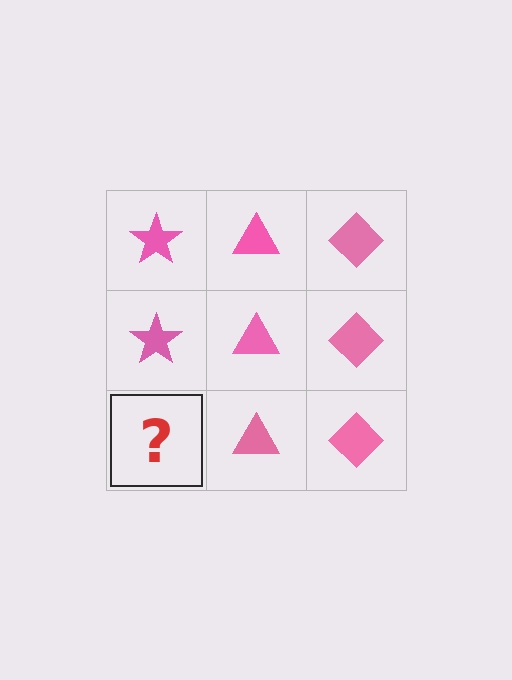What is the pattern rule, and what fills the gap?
The rule is that each column has a consistent shape. The gap should be filled with a pink star.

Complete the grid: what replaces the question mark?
The question mark should be replaced with a pink star.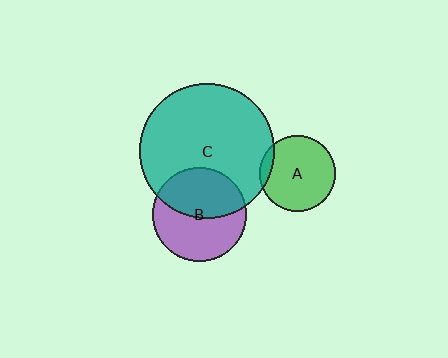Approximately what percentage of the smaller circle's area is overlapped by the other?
Approximately 50%.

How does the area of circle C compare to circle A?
Approximately 3.2 times.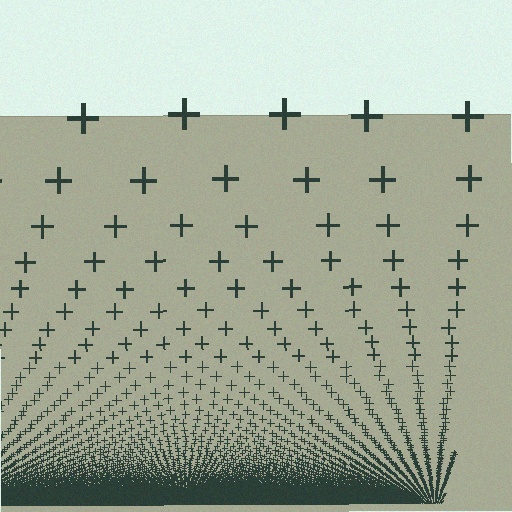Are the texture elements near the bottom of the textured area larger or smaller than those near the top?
Smaller. The gradient is inverted — elements near the bottom are smaller and denser.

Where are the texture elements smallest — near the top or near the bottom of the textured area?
Near the bottom.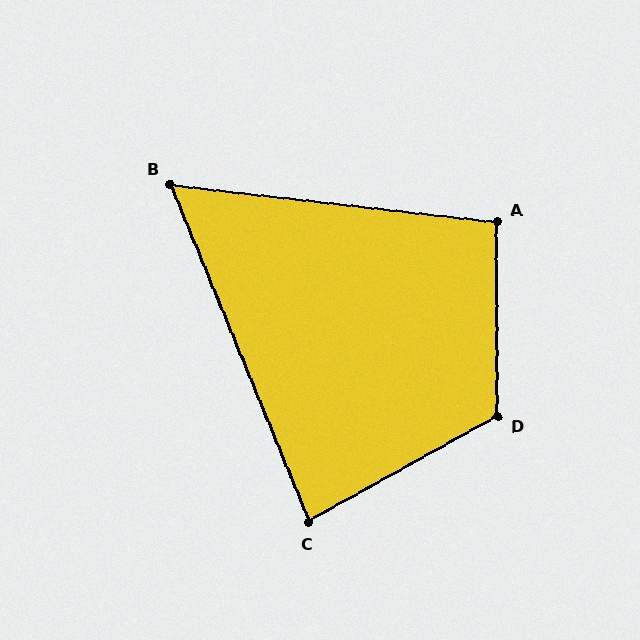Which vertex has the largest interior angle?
D, at approximately 119 degrees.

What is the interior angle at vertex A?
Approximately 97 degrees (obtuse).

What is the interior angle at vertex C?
Approximately 83 degrees (acute).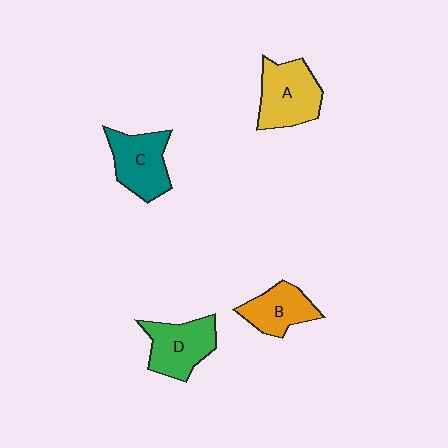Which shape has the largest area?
Shape A (yellow).